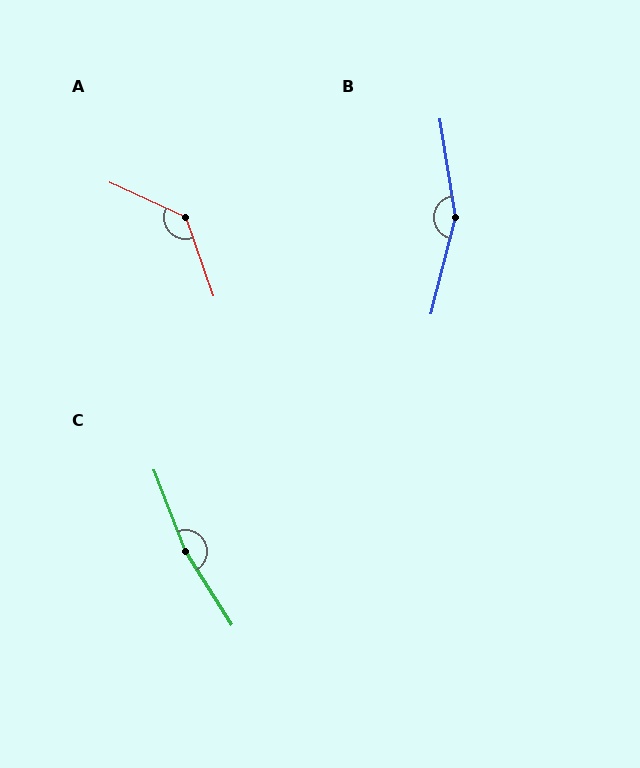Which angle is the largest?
C, at approximately 169 degrees.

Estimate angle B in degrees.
Approximately 157 degrees.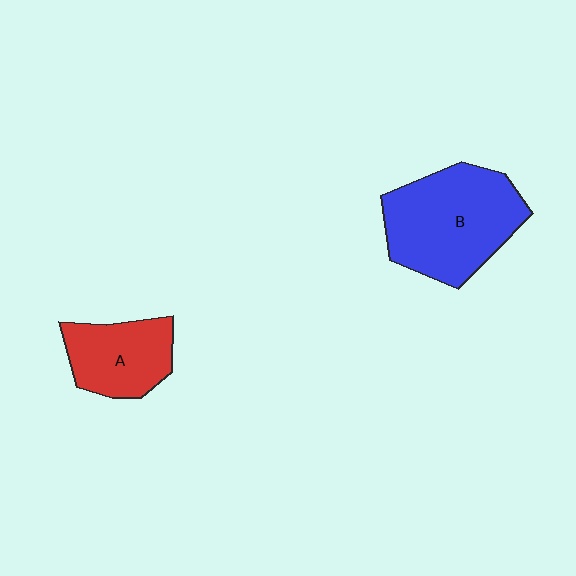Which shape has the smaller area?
Shape A (red).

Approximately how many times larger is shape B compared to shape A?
Approximately 1.7 times.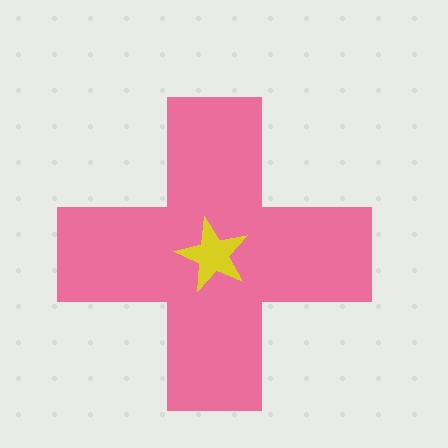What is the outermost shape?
The pink cross.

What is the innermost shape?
The yellow star.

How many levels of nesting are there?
2.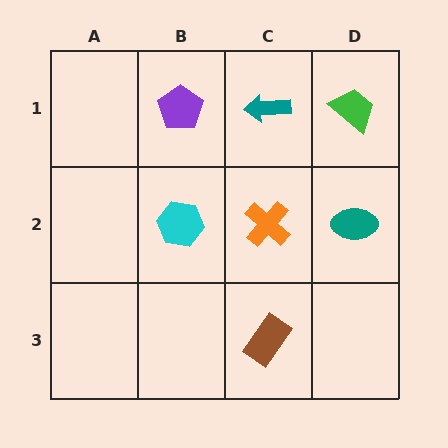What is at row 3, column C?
A brown rectangle.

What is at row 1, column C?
A teal arrow.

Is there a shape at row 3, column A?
No, that cell is empty.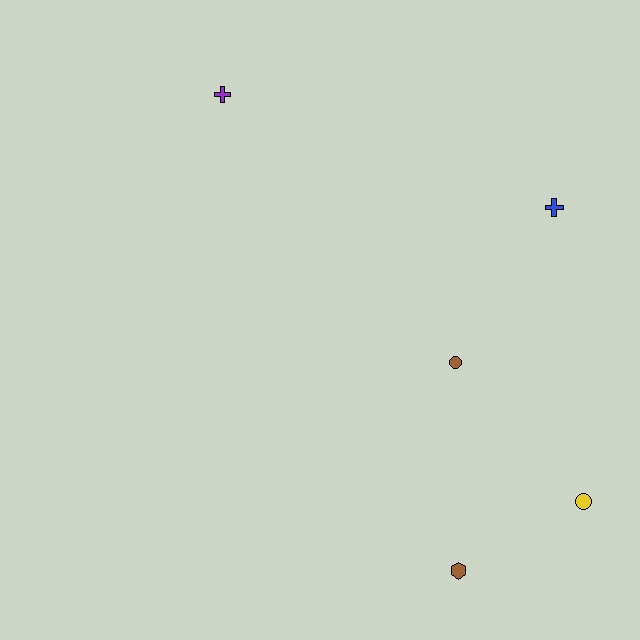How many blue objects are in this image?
There is 1 blue object.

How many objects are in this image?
There are 5 objects.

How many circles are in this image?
There are 2 circles.